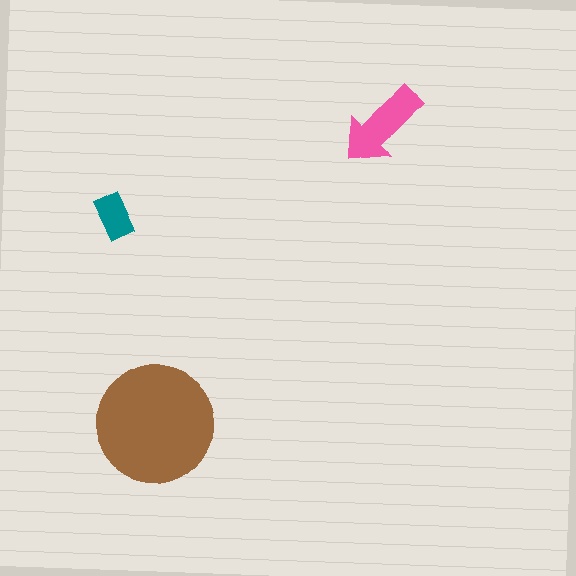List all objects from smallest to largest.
The teal rectangle, the pink arrow, the brown circle.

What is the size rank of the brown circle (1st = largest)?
1st.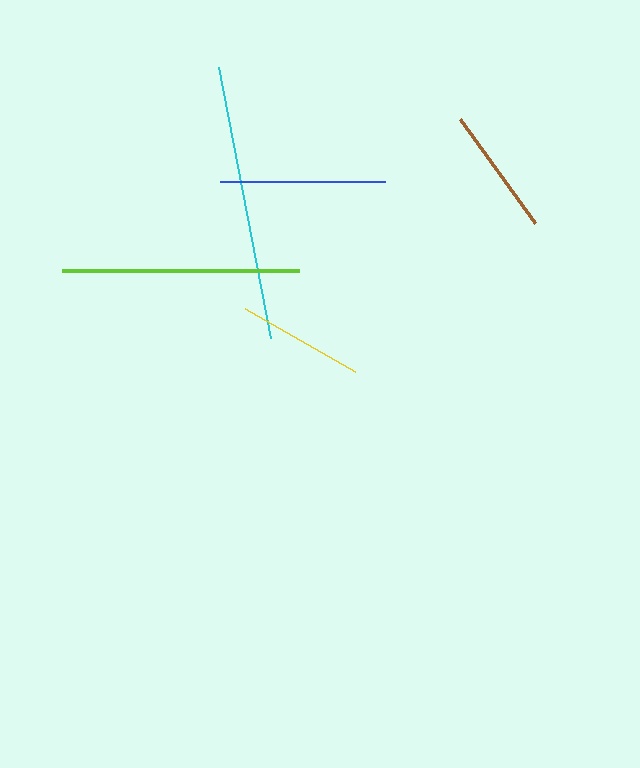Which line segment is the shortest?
The yellow line is the shortest at approximately 127 pixels.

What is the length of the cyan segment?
The cyan segment is approximately 276 pixels long.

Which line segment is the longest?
The cyan line is the longest at approximately 276 pixels.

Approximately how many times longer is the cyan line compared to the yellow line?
The cyan line is approximately 2.2 times the length of the yellow line.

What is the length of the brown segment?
The brown segment is approximately 129 pixels long.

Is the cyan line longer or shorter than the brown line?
The cyan line is longer than the brown line.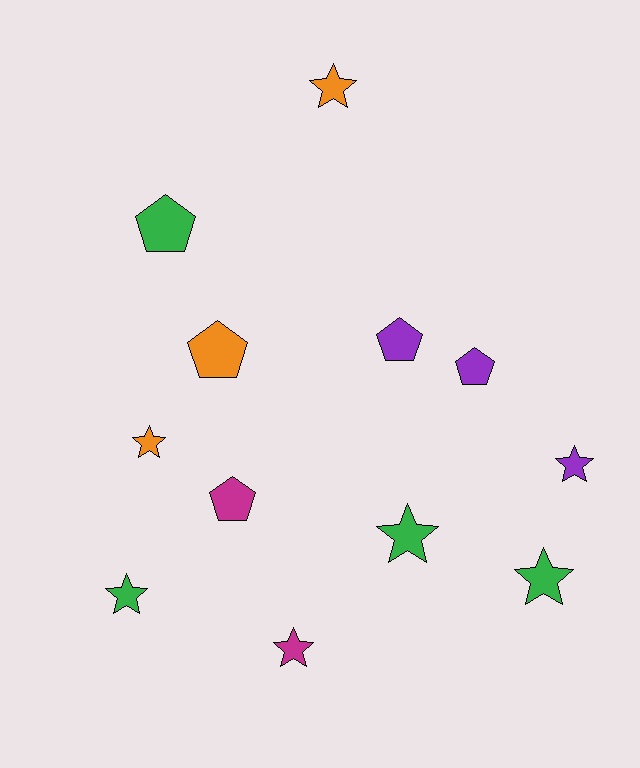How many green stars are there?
There are 3 green stars.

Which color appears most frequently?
Green, with 4 objects.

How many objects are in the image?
There are 12 objects.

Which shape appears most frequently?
Star, with 7 objects.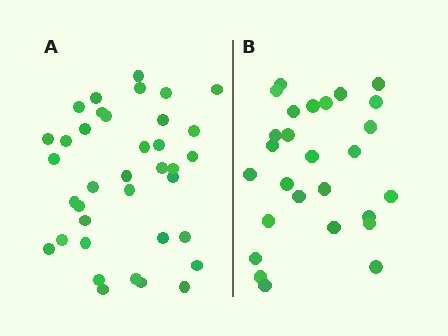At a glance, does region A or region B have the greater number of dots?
Region A (the left region) has more dots.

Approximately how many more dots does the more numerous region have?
Region A has roughly 10 or so more dots than region B.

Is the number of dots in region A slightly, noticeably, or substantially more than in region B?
Region A has noticeably more, but not dramatically so. The ratio is roughly 1.4 to 1.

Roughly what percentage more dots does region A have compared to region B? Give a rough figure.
About 35% more.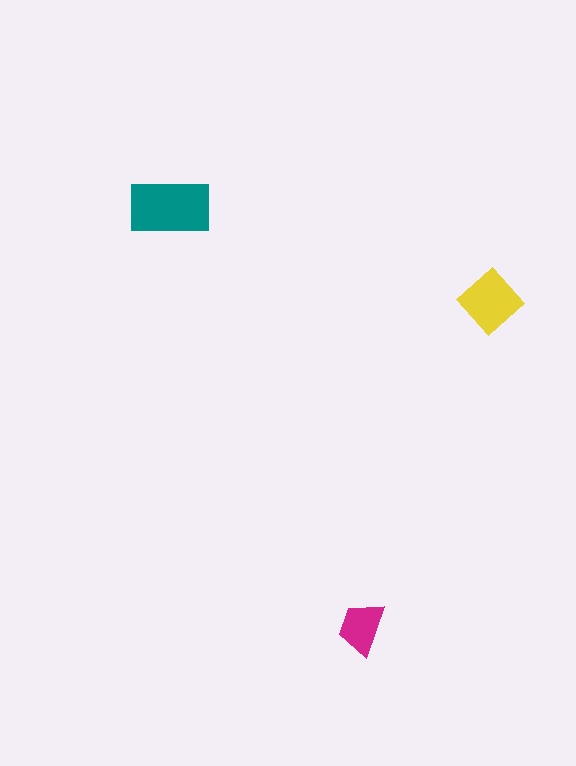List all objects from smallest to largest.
The magenta trapezoid, the yellow diamond, the teal rectangle.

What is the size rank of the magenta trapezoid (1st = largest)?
3rd.